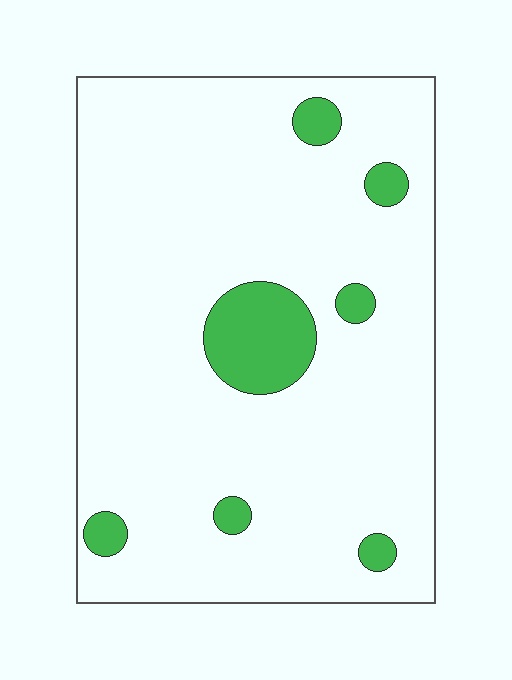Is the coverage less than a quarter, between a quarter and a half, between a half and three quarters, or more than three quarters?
Less than a quarter.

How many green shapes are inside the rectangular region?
7.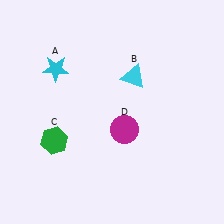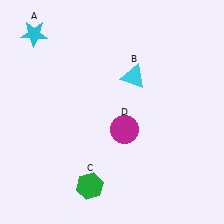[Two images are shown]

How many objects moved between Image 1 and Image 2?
2 objects moved between the two images.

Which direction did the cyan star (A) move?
The cyan star (A) moved up.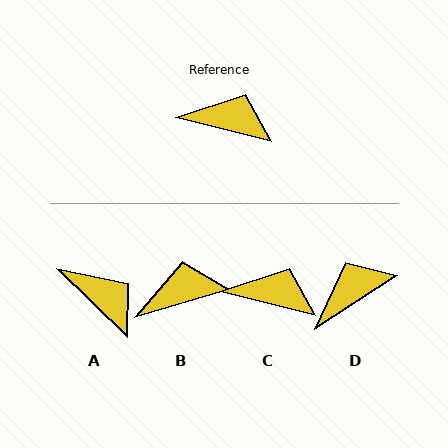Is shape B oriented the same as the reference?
No, it is off by about 30 degrees.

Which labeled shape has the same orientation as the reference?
C.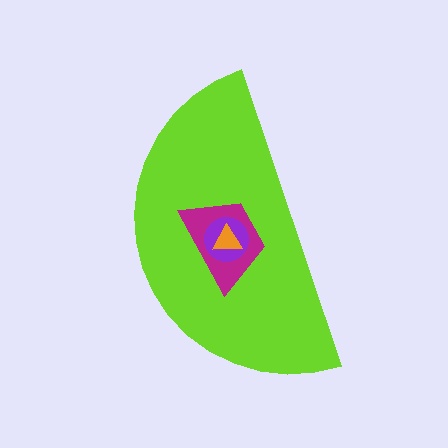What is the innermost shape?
The orange triangle.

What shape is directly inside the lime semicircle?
The magenta trapezoid.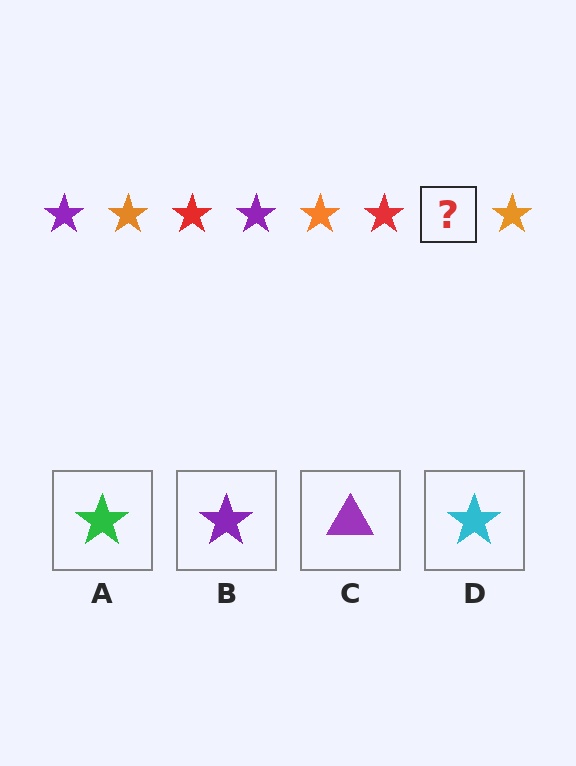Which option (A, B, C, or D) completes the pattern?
B.